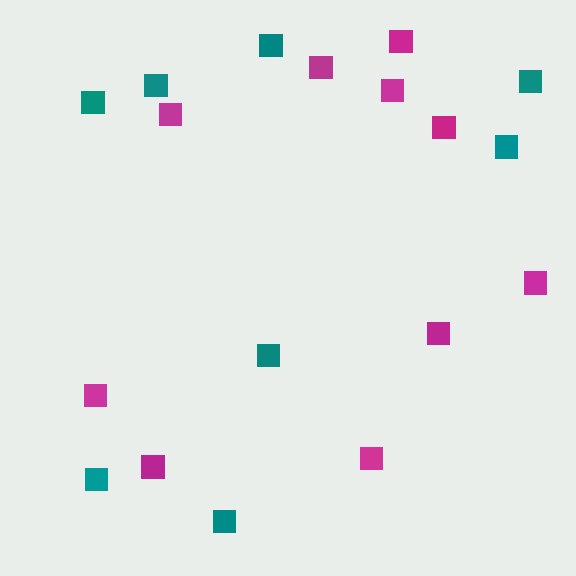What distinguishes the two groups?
There are 2 groups: one group of magenta squares (10) and one group of teal squares (8).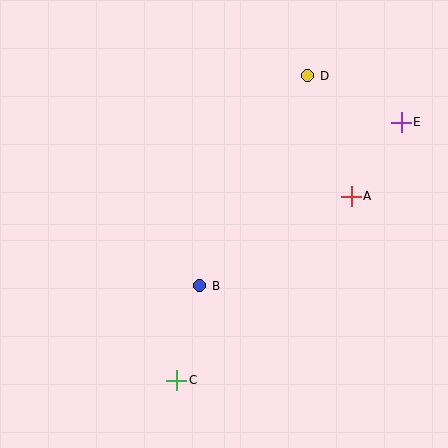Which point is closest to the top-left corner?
Point D is closest to the top-left corner.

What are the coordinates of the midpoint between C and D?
The midpoint between C and D is at (242, 228).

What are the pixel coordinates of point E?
Point E is at (401, 122).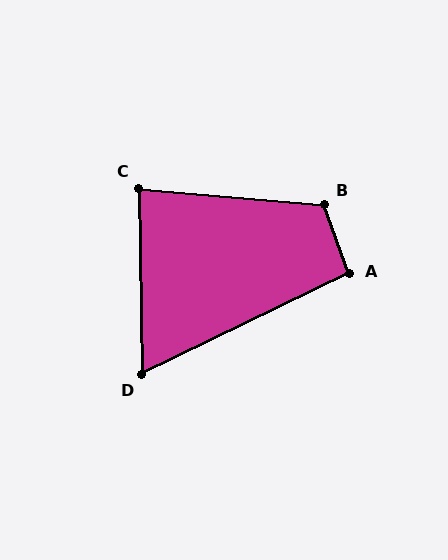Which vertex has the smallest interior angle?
D, at approximately 65 degrees.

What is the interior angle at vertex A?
Approximately 96 degrees (obtuse).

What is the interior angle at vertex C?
Approximately 84 degrees (acute).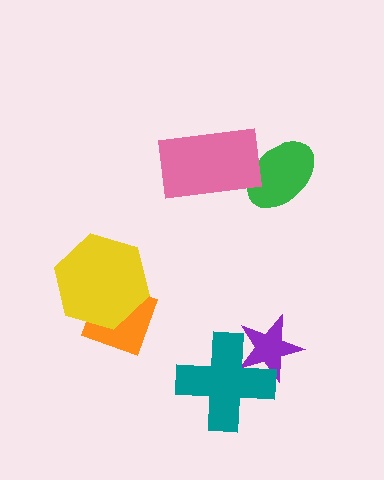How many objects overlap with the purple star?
1 object overlaps with the purple star.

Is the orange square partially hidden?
Yes, it is partially covered by another shape.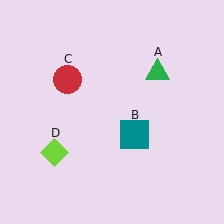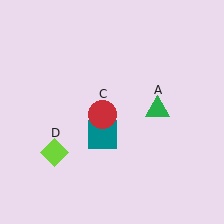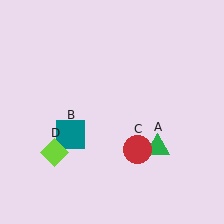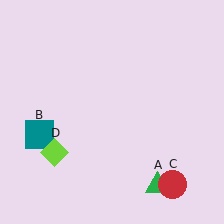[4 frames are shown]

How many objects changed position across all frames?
3 objects changed position: green triangle (object A), teal square (object B), red circle (object C).